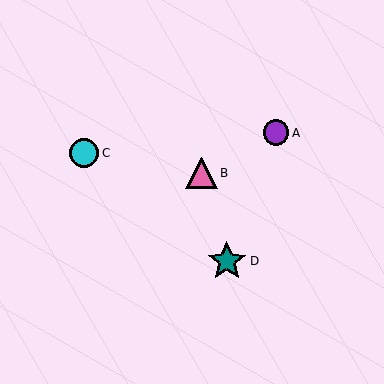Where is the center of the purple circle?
The center of the purple circle is at (276, 133).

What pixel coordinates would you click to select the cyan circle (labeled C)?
Click at (84, 153) to select the cyan circle C.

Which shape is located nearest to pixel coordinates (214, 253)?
The teal star (labeled D) at (227, 261) is nearest to that location.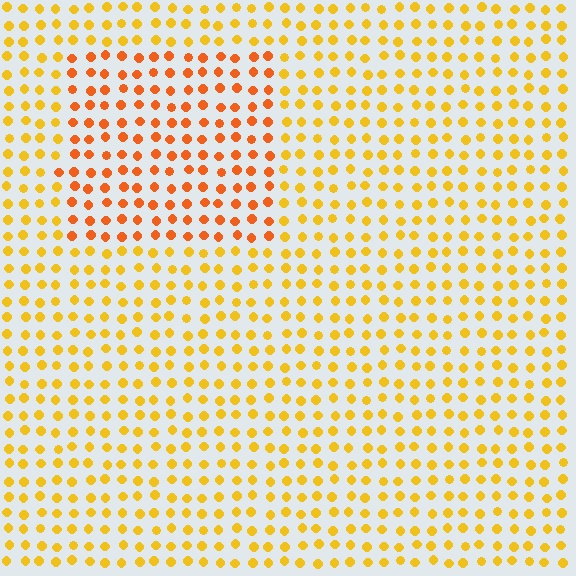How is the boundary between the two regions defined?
The boundary is defined purely by a slight shift in hue (about 27 degrees). Spacing, size, and orientation are identical on both sides.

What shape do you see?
I see a rectangle.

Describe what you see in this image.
The image is filled with small yellow elements in a uniform arrangement. A rectangle-shaped region is visible where the elements are tinted to a slightly different hue, forming a subtle color boundary.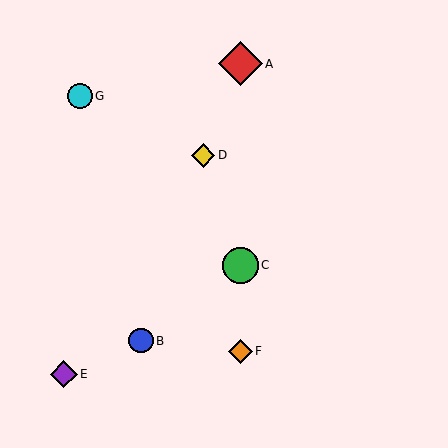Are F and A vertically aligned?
Yes, both are at x≈240.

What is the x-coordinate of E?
Object E is at x≈64.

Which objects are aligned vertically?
Objects A, C, F are aligned vertically.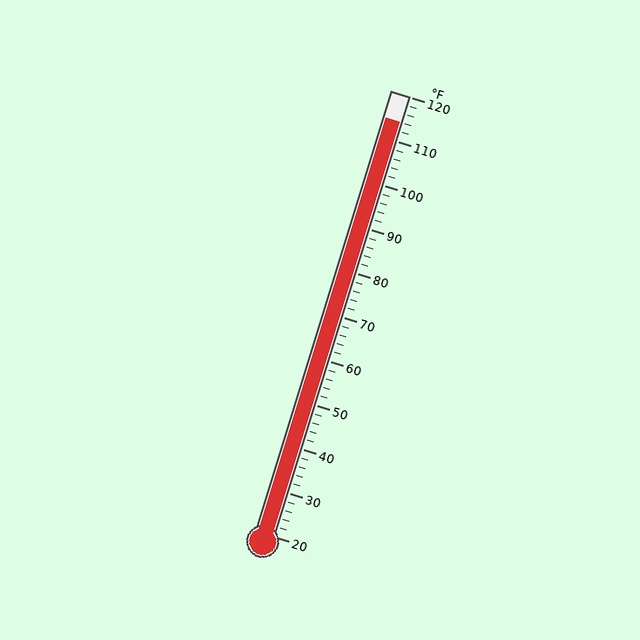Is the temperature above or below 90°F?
The temperature is above 90°F.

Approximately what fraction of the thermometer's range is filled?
The thermometer is filled to approximately 95% of its range.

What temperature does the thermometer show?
The thermometer shows approximately 114°F.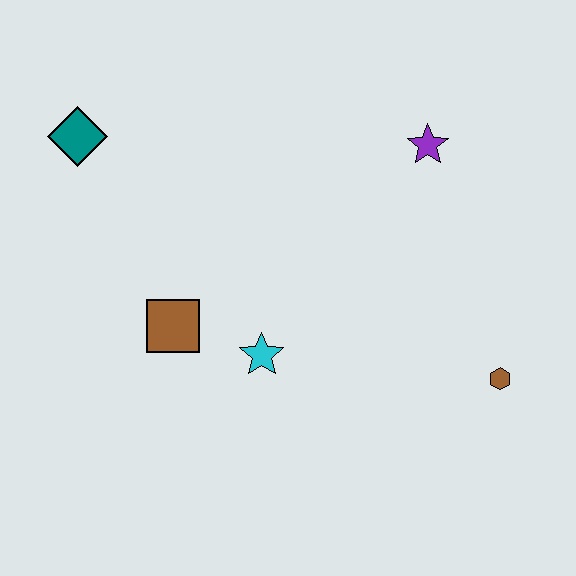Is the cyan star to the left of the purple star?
Yes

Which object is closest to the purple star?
The brown hexagon is closest to the purple star.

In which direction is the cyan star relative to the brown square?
The cyan star is to the right of the brown square.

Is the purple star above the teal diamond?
No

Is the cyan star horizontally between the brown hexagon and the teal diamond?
Yes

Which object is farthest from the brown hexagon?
The teal diamond is farthest from the brown hexagon.